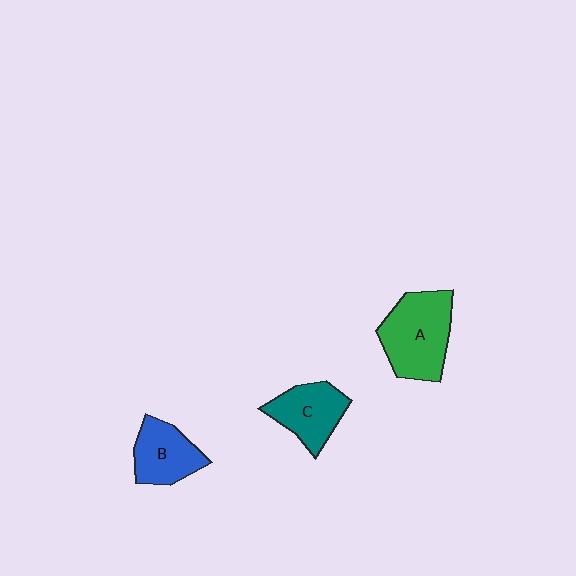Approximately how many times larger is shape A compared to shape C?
Approximately 1.4 times.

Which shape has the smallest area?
Shape B (blue).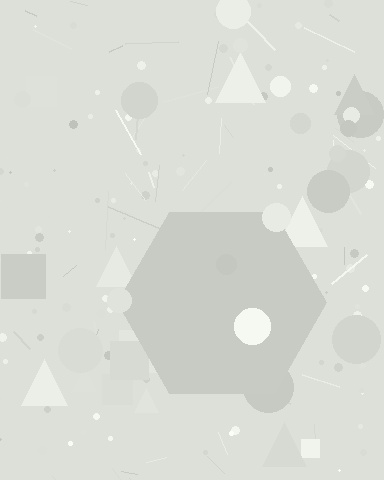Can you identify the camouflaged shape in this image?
The camouflaged shape is a hexagon.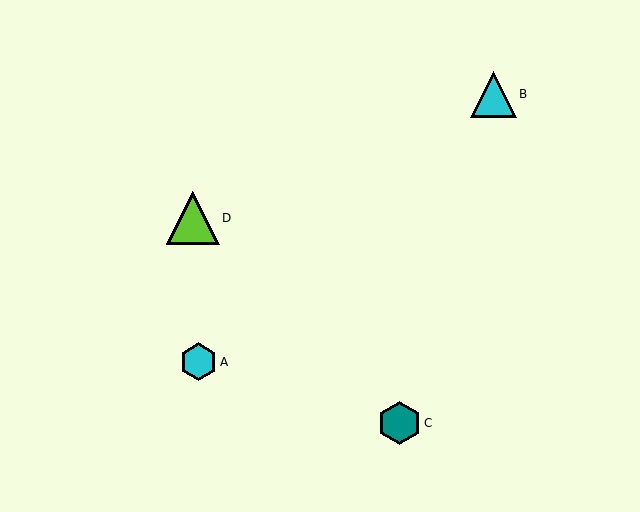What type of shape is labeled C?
Shape C is a teal hexagon.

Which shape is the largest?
The lime triangle (labeled D) is the largest.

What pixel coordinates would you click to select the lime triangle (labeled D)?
Click at (193, 218) to select the lime triangle D.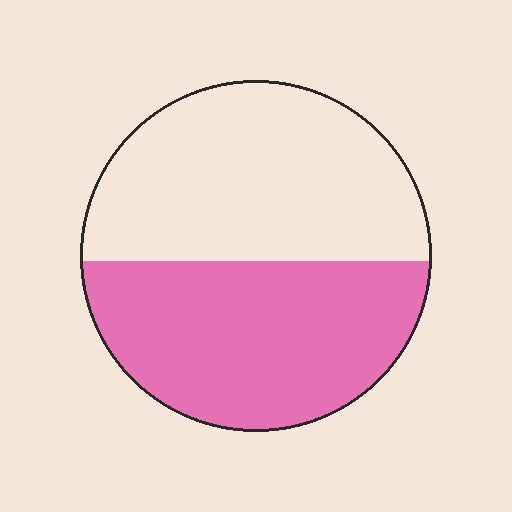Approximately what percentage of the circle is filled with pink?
Approximately 50%.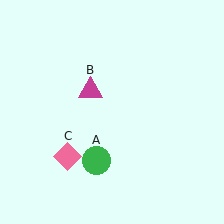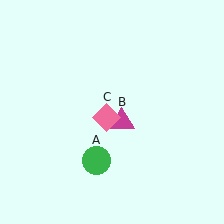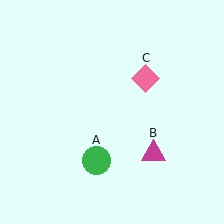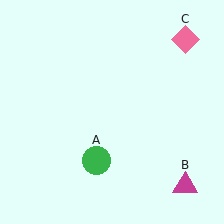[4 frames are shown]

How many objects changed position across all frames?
2 objects changed position: magenta triangle (object B), pink diamond (object C).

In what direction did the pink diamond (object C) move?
The pink diamond (object C) moved up and to the right.